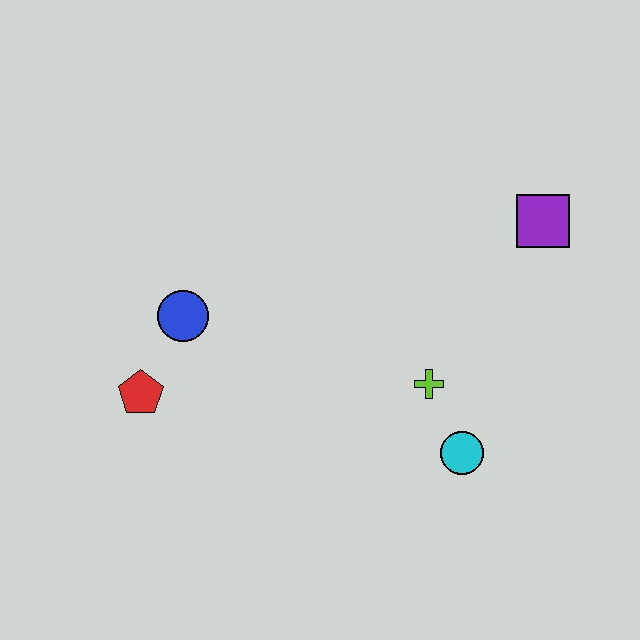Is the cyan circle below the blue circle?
Yes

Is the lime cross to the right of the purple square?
No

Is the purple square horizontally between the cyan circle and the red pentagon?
No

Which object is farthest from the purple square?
The red pentagon is farthest from the purple square.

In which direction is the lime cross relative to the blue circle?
The lime cross is to the right of the blue circle.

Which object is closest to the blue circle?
The red pentagon is closest to the blue circle.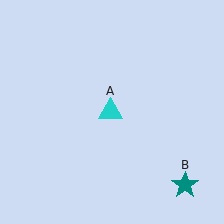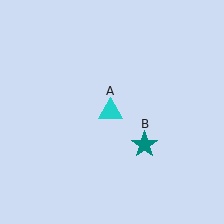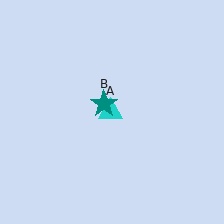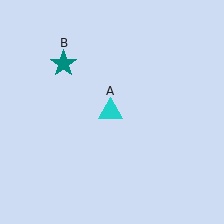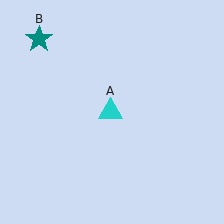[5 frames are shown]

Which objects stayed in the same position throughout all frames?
Cyan triangle (object A) remained stationary.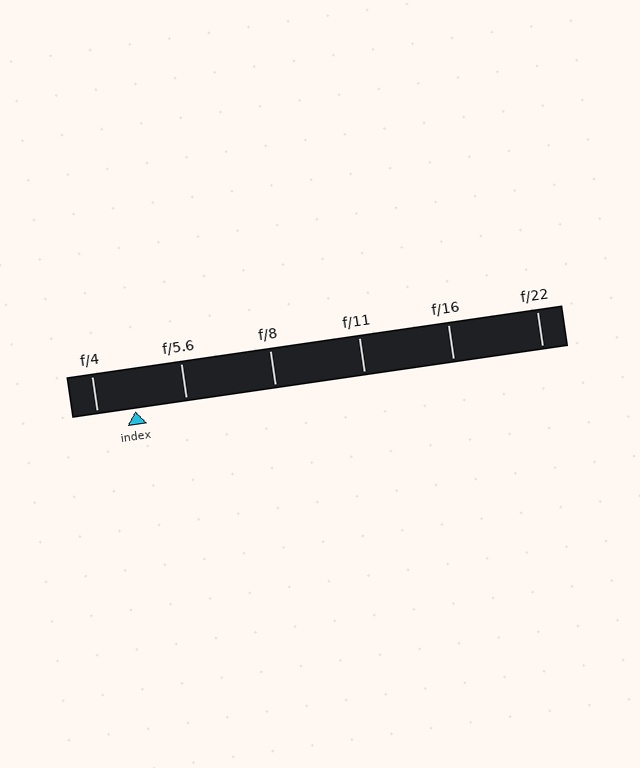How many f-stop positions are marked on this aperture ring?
There are 6 f-stop positions marked.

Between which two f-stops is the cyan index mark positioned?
The index mark is between f/4 and f/5.6.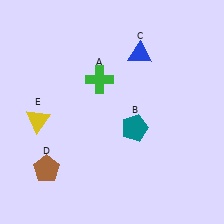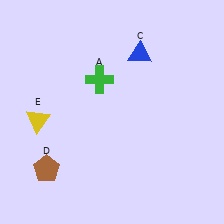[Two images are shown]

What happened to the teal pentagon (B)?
The teal pentagon (B) was removed in Image 2. It was in the bottom-right area of Image 1.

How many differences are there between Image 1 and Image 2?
There is 1 difference between the two images.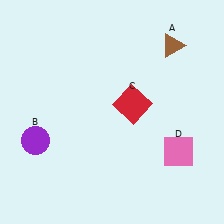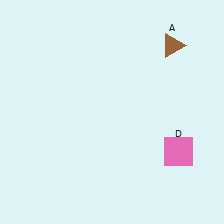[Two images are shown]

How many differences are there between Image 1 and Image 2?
There are 2 differences between the two images.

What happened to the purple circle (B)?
The purple circle (B) was removed in Image 2. It was in the bottom-left area of Image 1.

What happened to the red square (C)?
The red square (C) was removed in Image 2. It was in the top-right area of Image 1.